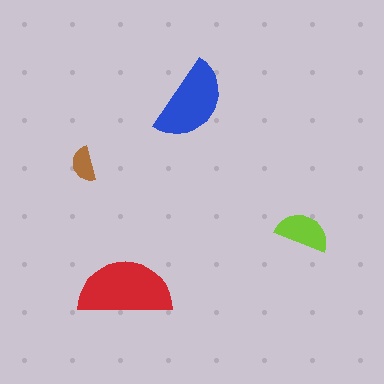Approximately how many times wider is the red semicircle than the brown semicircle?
About 2.5 times wider.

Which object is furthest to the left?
The brown semicircle is leftmost.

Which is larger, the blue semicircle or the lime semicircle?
The blue one.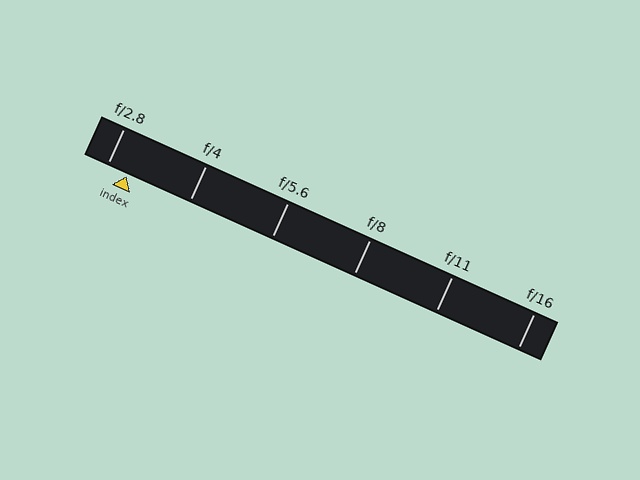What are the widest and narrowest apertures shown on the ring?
The widest aperture shown is f/2.8 and the narrowest is f/16.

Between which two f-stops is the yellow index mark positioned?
The index mark is between f/2.8 and f/4.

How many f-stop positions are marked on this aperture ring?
There are 6 f-stop positions marked.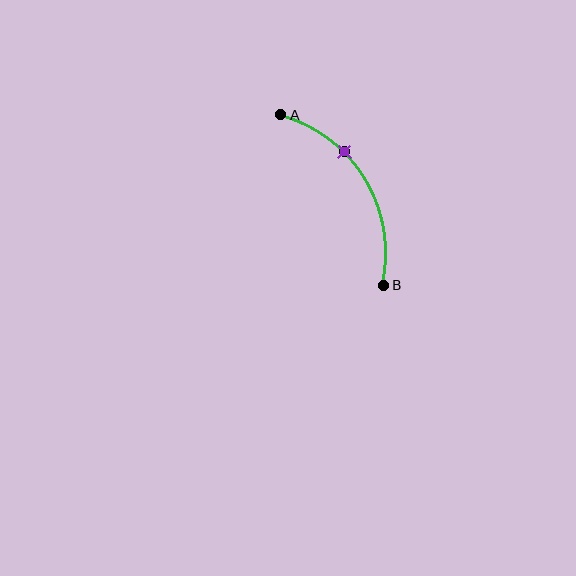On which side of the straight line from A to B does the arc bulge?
The arc bulges to the right of the straight line connecting A and B.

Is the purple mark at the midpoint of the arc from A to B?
No. The purple mark lies on the arc but is closer to endpoint A. The arc midpoint would be at the point on the curve equidistant along the arc from both A and B.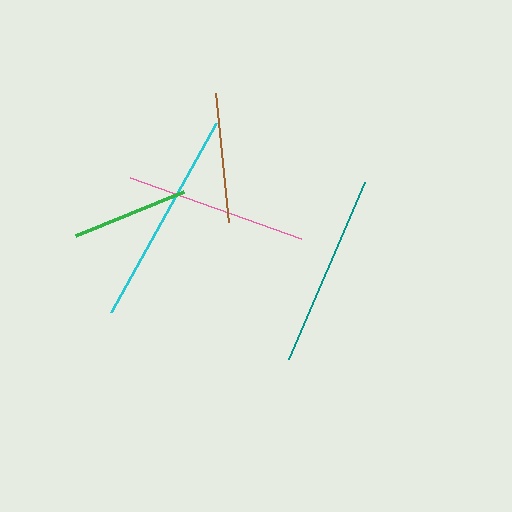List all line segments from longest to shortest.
From longest to shortest: cyan, teal, pink, brown, green.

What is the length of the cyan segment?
The cyan segment is approximately 216 pixels long.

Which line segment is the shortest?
The green line is the shortest at approximately 116 pixels.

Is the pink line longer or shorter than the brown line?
The pink line is longer than the brown line.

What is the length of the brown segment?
The brown segment is approximately 129 pixels long.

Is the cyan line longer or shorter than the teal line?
The cyan line is longer than the teal line.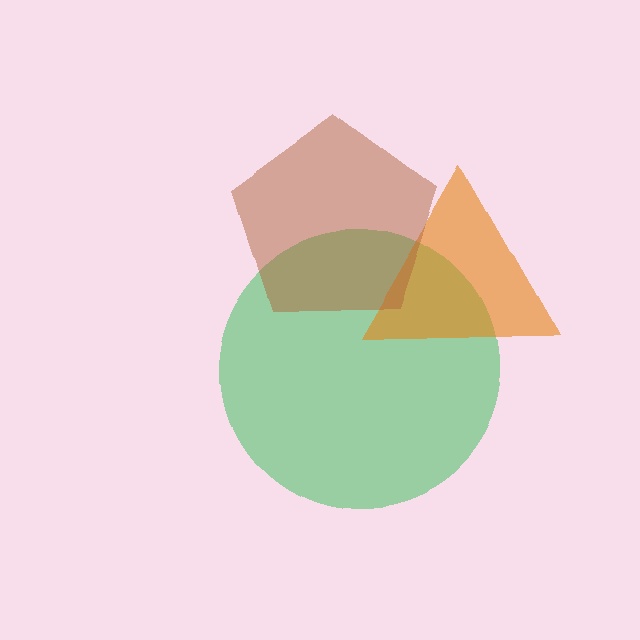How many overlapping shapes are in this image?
There are 3 overlapping shapes in the image.